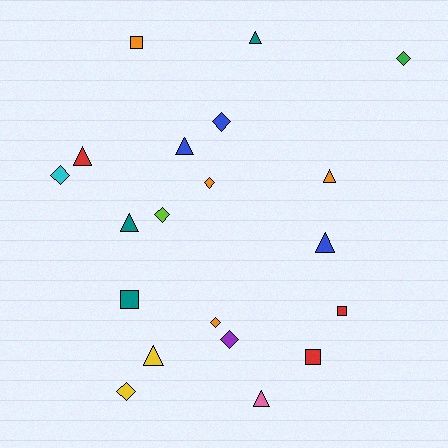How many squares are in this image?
There are 4 squares.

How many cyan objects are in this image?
There is 1 cyan object.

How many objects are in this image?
There are 20 objects.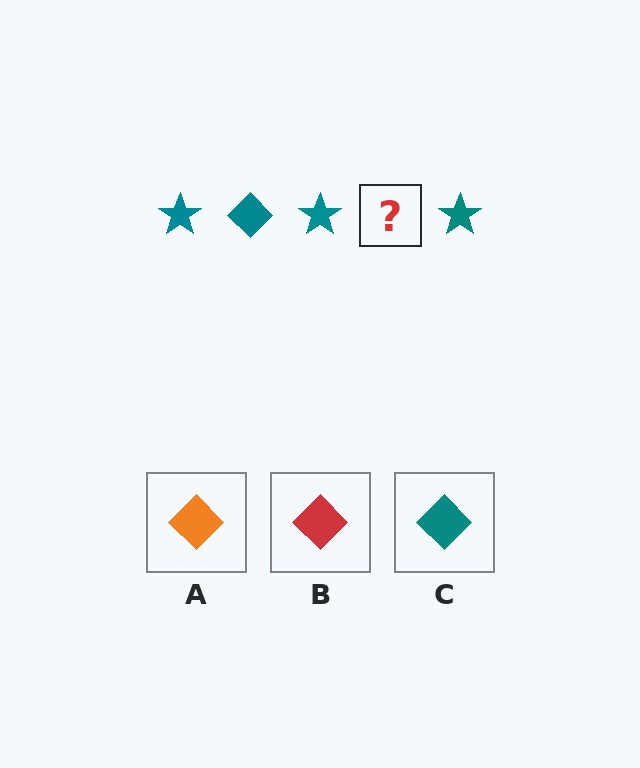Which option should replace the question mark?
Option C.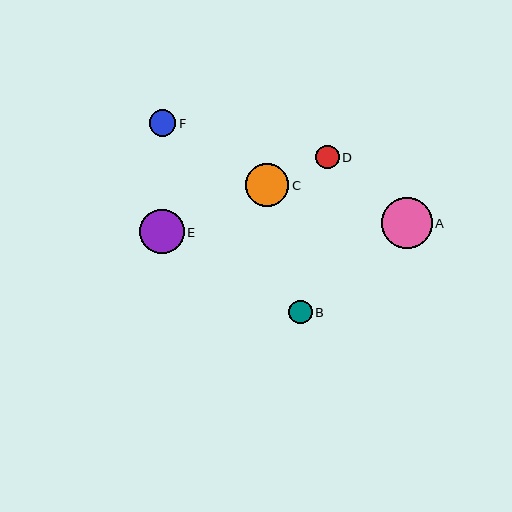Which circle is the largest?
Circle A is the largest with a size of approximately 51 pixels.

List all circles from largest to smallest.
From largest to smallest: A, E, C, F, B, D.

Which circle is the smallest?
Circle D is the smallest with a size of approximately 24 pixels.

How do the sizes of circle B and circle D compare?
Circle B and circle D are approximately the same size.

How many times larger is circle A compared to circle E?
Circle A is approximately 1.1 times the size of circle E.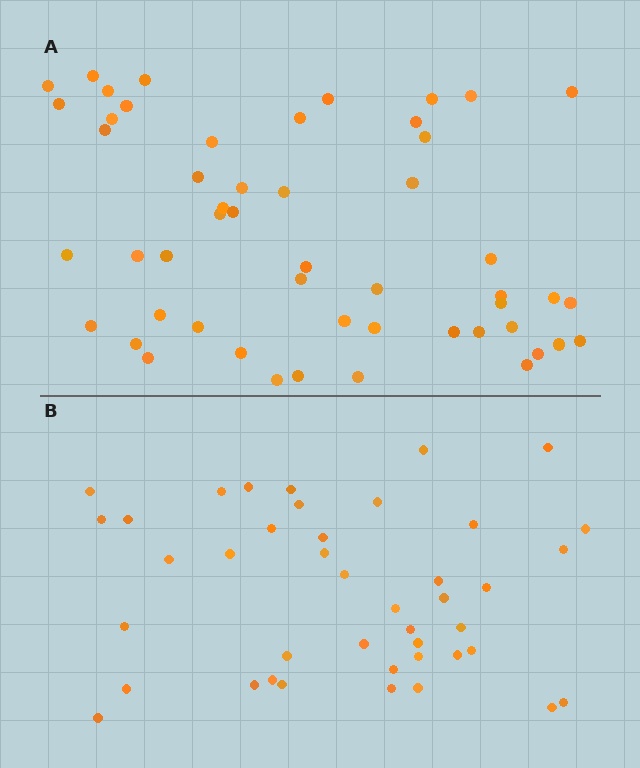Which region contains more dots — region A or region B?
Region A (the top region) has more dots.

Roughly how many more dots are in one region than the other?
Region A has roughly 10 or so more dots than region B.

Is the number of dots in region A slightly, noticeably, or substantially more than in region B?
Region A has only slightly more — the two regions are fairly close. The ratio is roughly 1.2 to 1.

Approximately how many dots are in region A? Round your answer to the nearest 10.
About 50 dots. (The exact count is 52, which rounds to 50.)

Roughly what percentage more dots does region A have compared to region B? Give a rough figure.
About 25% more.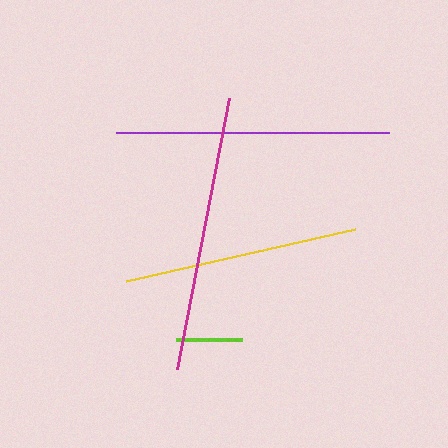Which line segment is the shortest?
The lime line is the shortest at approximately 65 pixels.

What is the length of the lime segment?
The lime segment is approximately 65 pixels long.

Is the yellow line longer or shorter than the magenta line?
The magenta line is longer than the yellow line.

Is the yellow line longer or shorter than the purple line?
The purple line is longer than the yellow line.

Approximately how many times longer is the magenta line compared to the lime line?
The magenta line is approximately 4.2 times the length of the lime line.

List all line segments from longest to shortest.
From longest to shortest: magenta, purple, yellow, lime.